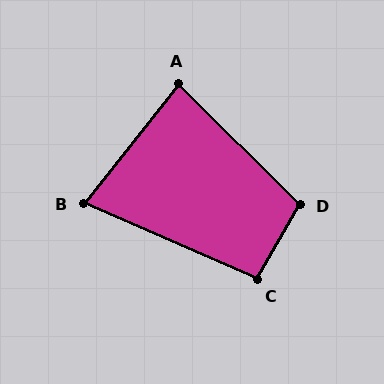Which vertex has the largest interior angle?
D, at approximately 105 degrees.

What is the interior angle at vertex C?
Approximately 96 degrees (obtuse).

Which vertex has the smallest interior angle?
B, at approximately 75 degrees.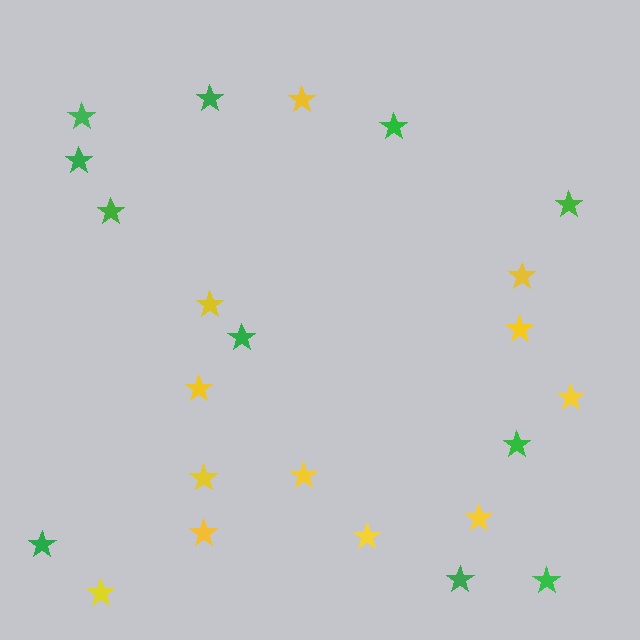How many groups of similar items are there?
There are 2 groups: one group of yellow stars (12) and one group of green stars (11).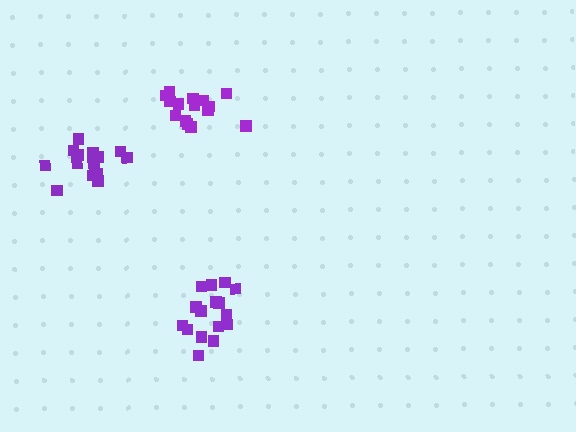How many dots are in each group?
Group 1: 16 dots, Group 2: 16 dots, Group 3: 15 dots (47 total).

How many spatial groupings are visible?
There are 3 spatial groupings.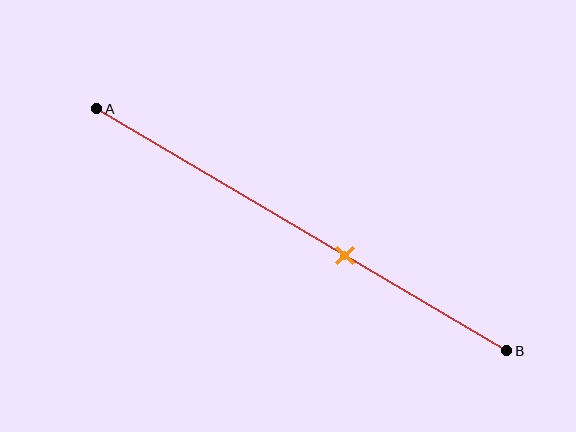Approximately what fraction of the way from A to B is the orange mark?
The orange mark is approximately 60% of the way from A to B.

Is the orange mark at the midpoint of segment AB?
No, the mark is at about 60% from A, not at the 50% midpoint.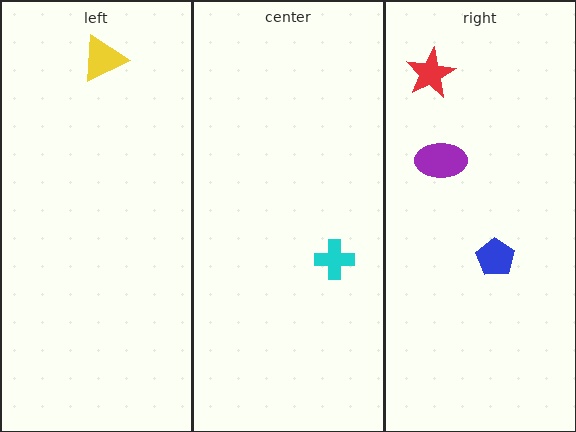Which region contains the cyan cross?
The center region.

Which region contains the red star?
The right region.